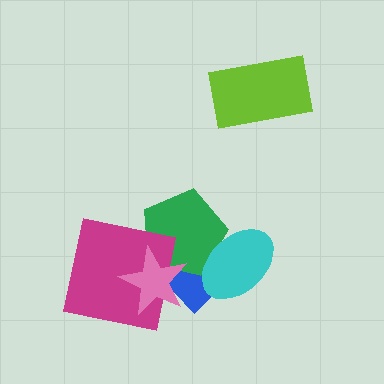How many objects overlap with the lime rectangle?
0 objects overlap with the lime rectangle.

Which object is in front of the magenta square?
The pink star is in front of the magenta square.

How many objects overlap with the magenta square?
3 objects overlap with the magenta square.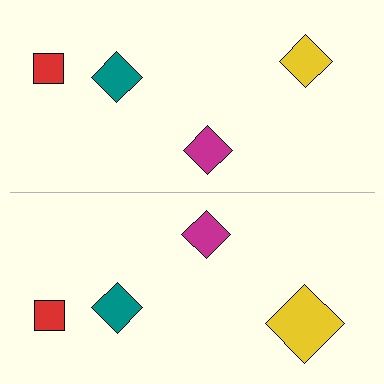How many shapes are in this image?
There are 8 shapes in this image.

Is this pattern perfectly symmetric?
No, the pattern is not perfectly symmetric. The yellow diamond on the bottom side has a different size than its mirror counterpart.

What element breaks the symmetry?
The yellow diamond on the bottom side has a different size than its mirror counterpart.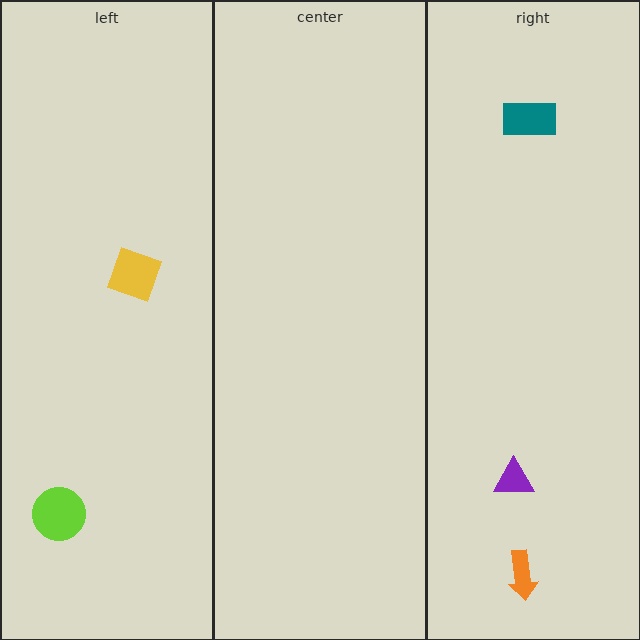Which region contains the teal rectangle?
The right region.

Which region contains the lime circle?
The left region.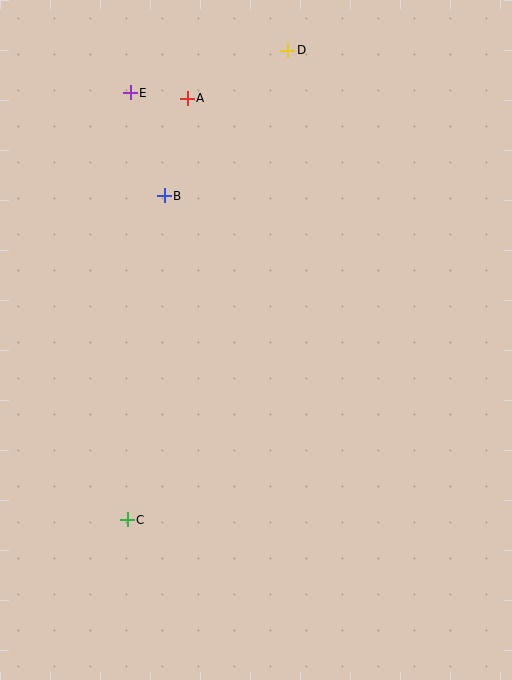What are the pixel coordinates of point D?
Point D is at (288, 50).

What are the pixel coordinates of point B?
Point B is at (164, 196).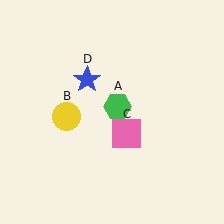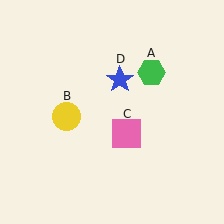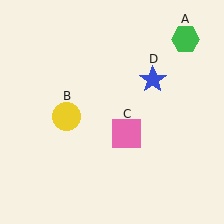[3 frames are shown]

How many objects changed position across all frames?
2 objects changed position: green hexagon (object A), blue star (object D).